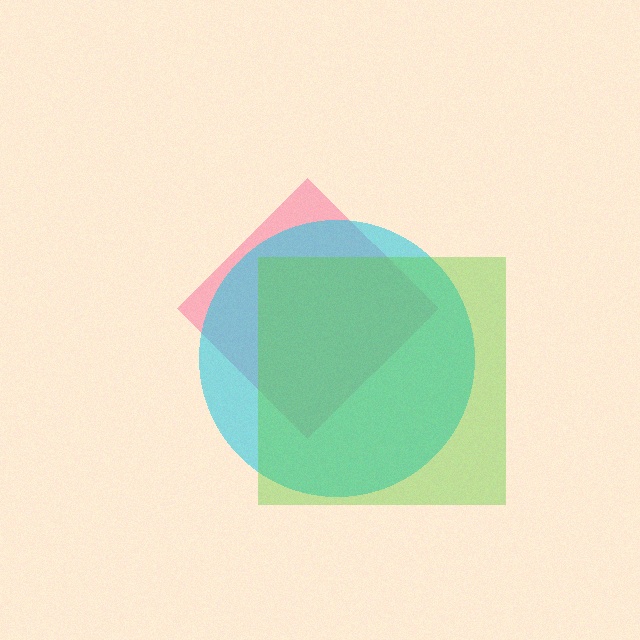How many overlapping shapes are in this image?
There are 3 overlapping shapes in the image.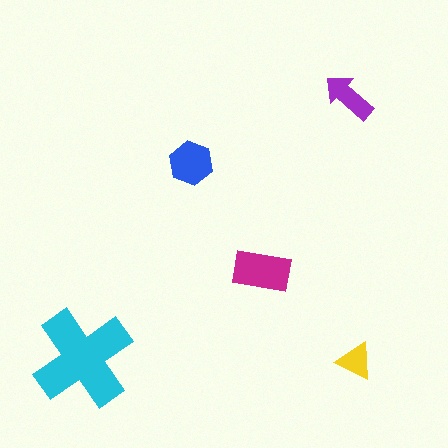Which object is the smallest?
The yellow triangle.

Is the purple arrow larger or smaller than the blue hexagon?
Smaller.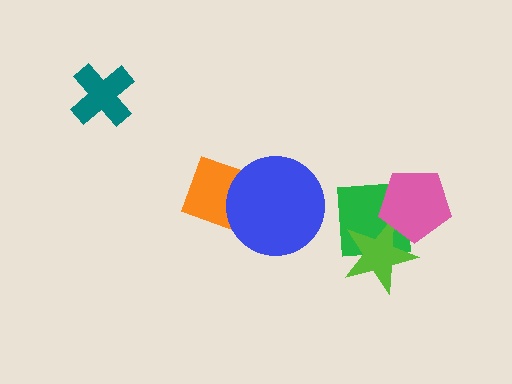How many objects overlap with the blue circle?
1 object overlaps with the blue circle.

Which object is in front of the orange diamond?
The blue circle is in front of the orange diamond.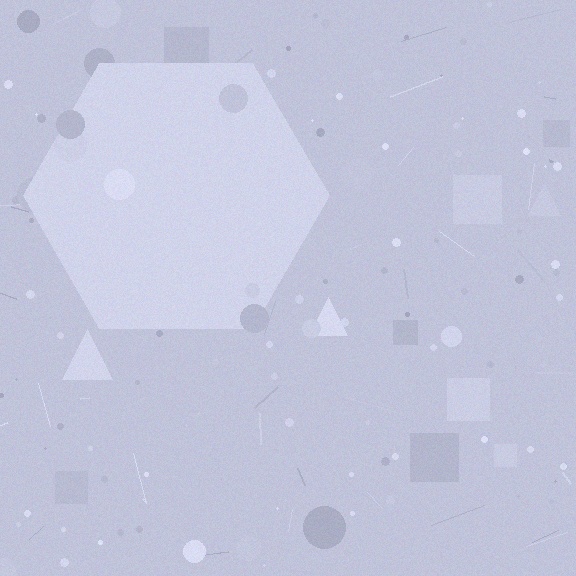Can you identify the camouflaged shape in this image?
The camouflaged shape is a hexagon.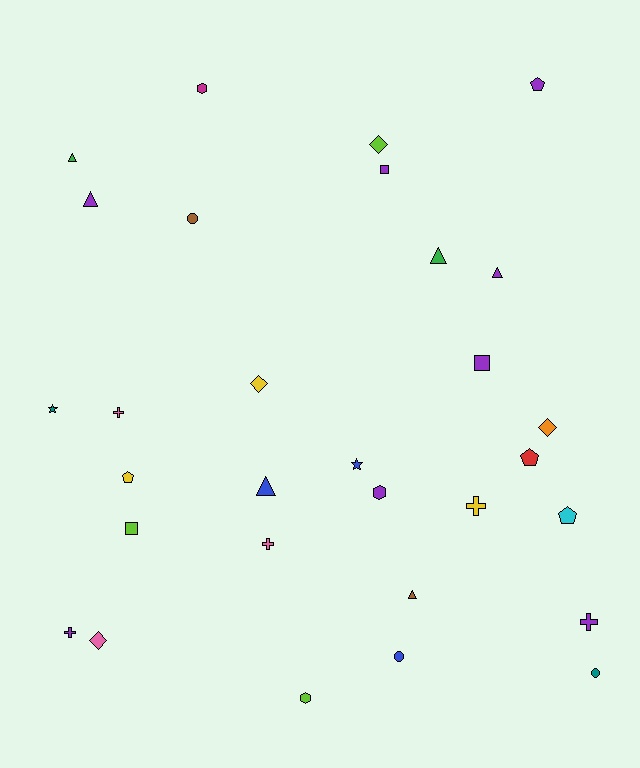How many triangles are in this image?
There are 6 triangles.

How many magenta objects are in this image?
There is 1 magenta object.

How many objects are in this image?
There are 30 objects.